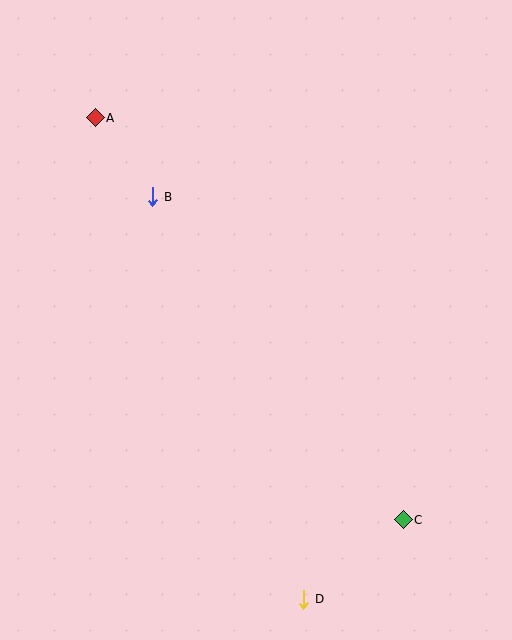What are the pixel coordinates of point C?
Point C is at (403, 520).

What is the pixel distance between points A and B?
The distance between A and B is 98 pixels.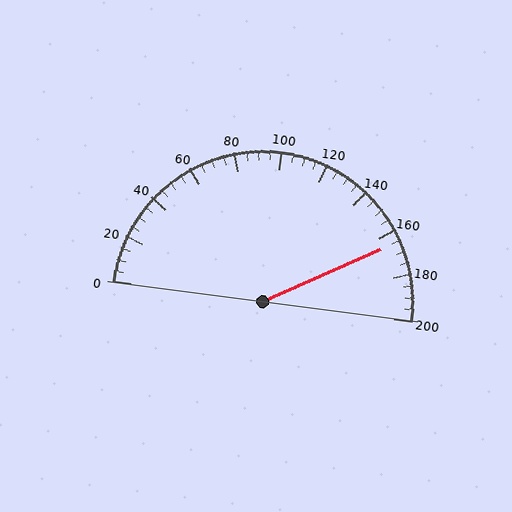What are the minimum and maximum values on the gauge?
The gauge ranges from 0 to 200.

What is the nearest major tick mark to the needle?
The nearest major tick mark is 160.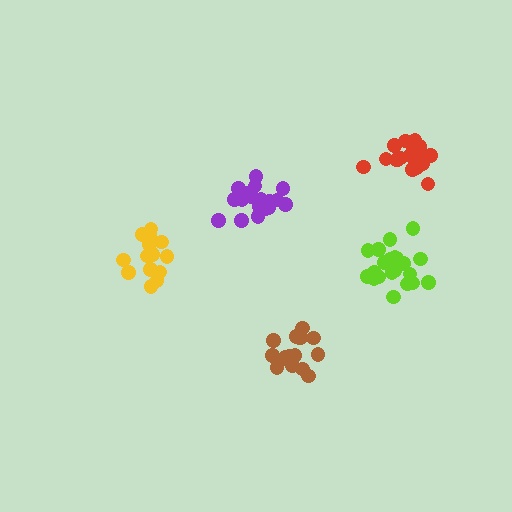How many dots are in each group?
Group 1: 18 dots, Group 2: 20 dots, Group 3: 16 dots, Group 4: 16 dots, Group 5: 21 dots (91 total).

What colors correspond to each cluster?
The clusters are colored: purple, red, yellow, brown, lime.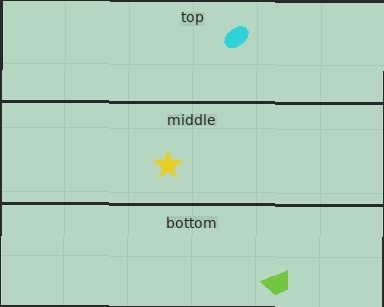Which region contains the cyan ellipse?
The top region.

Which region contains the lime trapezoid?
The bottom region.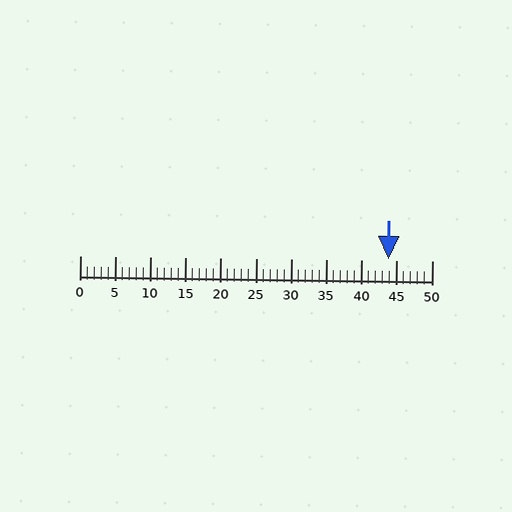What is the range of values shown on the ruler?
The ruler shows values from 0 to 50.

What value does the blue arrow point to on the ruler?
The blue arrow points to approximately 44.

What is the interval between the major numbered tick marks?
The major tick marks are spaced 5 units apart.